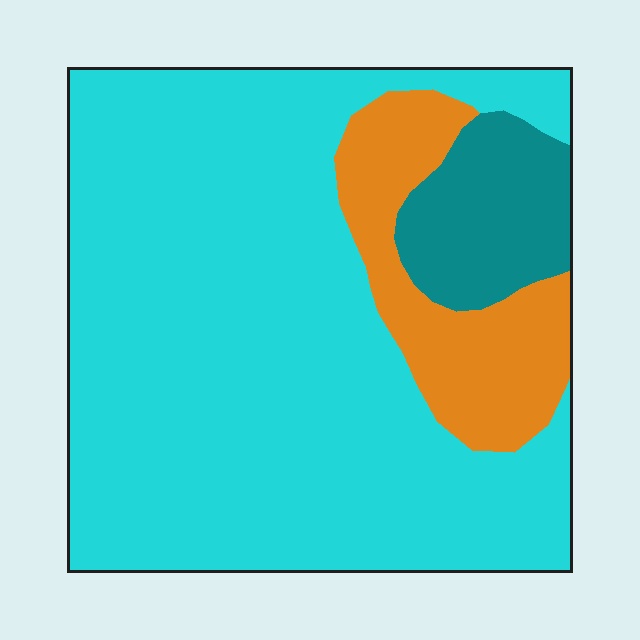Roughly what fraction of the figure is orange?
Orange covers around 15% of the figure.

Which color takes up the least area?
Teal, at roughly 10%.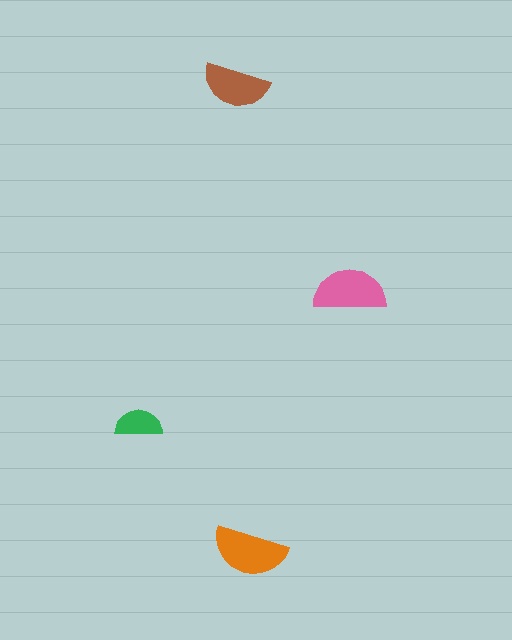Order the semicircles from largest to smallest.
the orange one, the pink one, the brown one, the green one.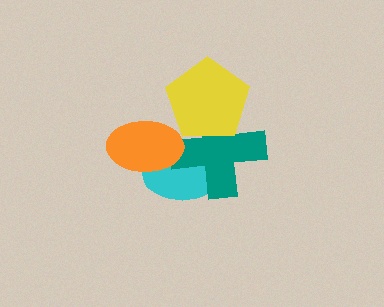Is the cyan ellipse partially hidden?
Yes, it is partially covered by another shape.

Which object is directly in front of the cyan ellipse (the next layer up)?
The teal cross is directly in front of the cyan ellipse.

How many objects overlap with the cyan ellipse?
2 objects overlap with the cyan ellipse.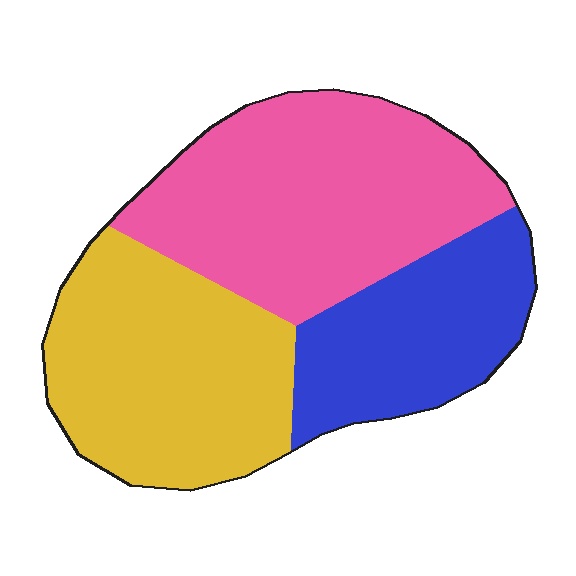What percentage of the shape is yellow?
Yellow covers about 35% of the shape.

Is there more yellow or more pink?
Pink.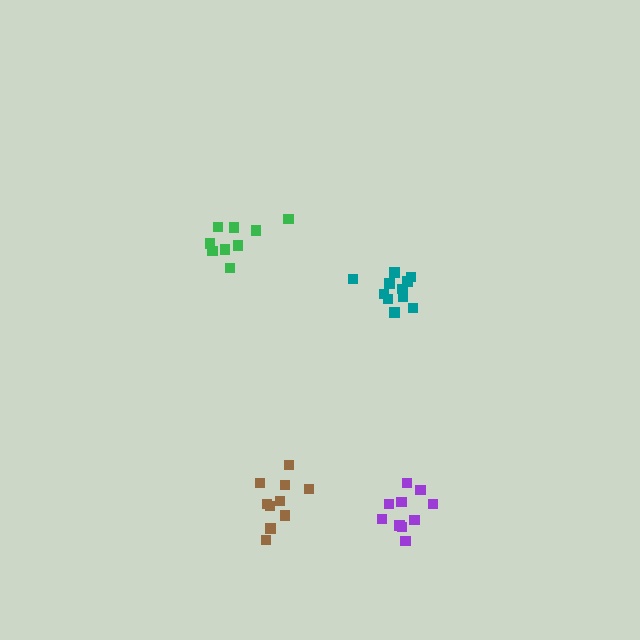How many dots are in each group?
Group 1: 10 dots, Group 2: 9 dots, Group 3: 11 dots, Group 4: 11 dots (41 total).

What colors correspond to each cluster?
The clusters are colored: brown, green, purple, teal.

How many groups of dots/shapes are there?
There are 4 groups.